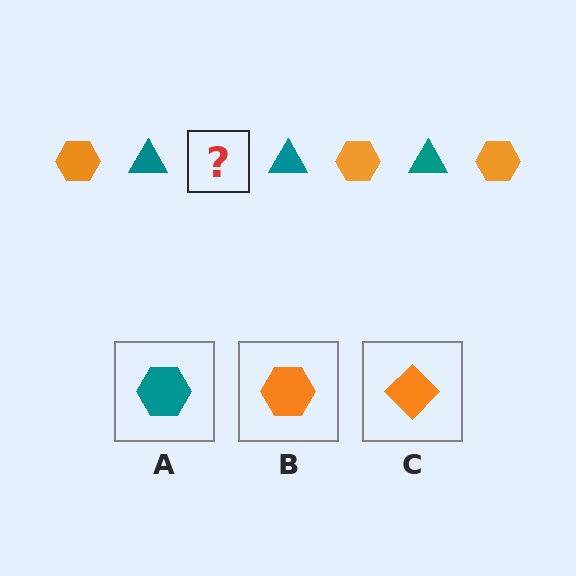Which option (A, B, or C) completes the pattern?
B.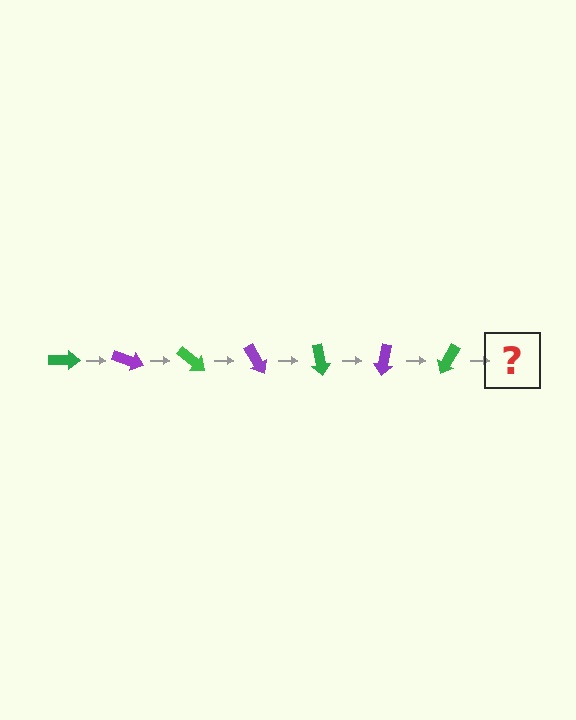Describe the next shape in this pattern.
It should be a purple arrow, rotated 140 degrees from the start.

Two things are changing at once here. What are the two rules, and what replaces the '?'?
The two rules are that it rotates 20 degrees each step and the color cycles through green and purple. The '?' should be a purple arrow, rotated 140 degrees from the start.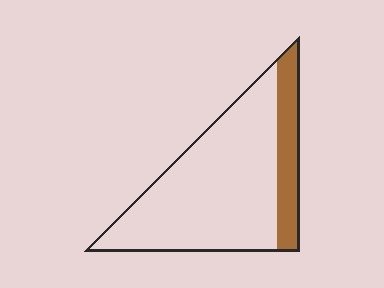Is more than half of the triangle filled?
No.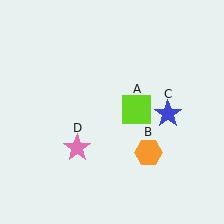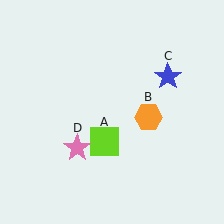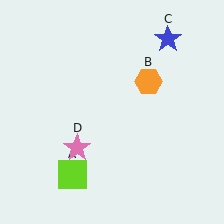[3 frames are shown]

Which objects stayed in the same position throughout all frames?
Pink star (object D) remained stationary.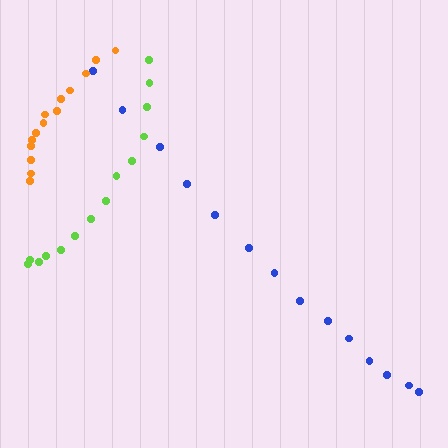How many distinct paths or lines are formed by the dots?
There are 3 distinct paths.